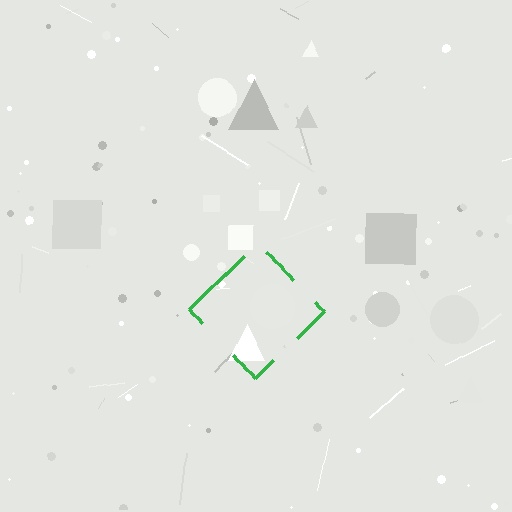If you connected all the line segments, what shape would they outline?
They would outline a diamond.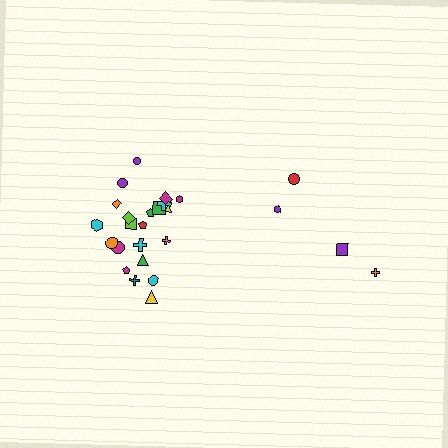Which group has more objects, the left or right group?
The left group.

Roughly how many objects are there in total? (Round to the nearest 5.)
Roughly 25 objects in total.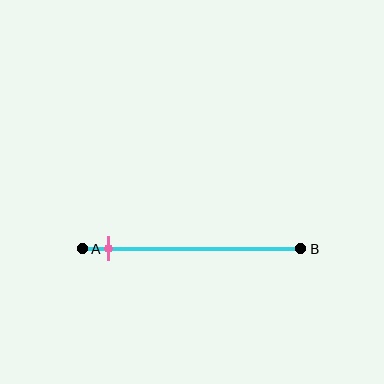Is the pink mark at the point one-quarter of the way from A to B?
No, the mark is at about 10% from A, not at the 25% one-quarter point.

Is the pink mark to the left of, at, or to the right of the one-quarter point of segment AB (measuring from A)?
The pink mark is to the left of the one-quarter point of segment AB.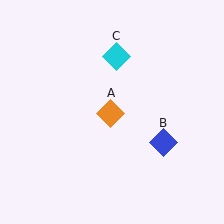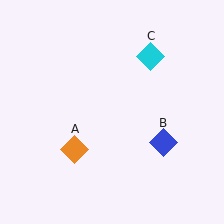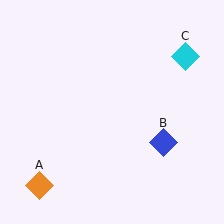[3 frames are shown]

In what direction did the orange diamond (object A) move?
The orange diamond (object A) moved down and to the left.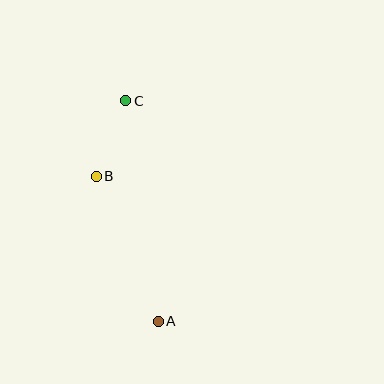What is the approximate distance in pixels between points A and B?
The distance between A and B is approximately 158 pixels.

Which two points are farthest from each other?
Points A and C are farthest from each other.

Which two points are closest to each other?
Points B and C are closest to each other.